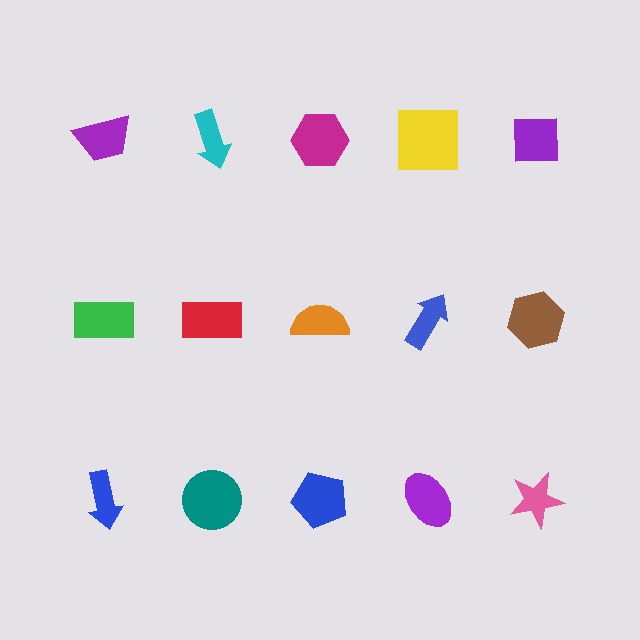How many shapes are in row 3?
5 shapes.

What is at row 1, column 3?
A magenta hexagon.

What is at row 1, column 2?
A cyan arrow.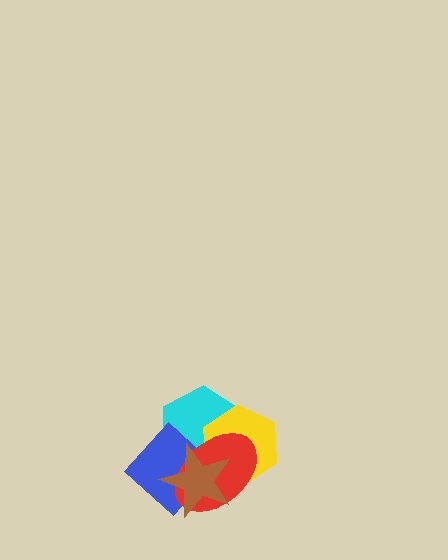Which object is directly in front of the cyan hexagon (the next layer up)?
The yellow hexagon is directly in front of the cyan hexagon.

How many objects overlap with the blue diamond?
4 objects overlap with the blue diamond.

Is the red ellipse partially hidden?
Yes, it is partially covered by another shape.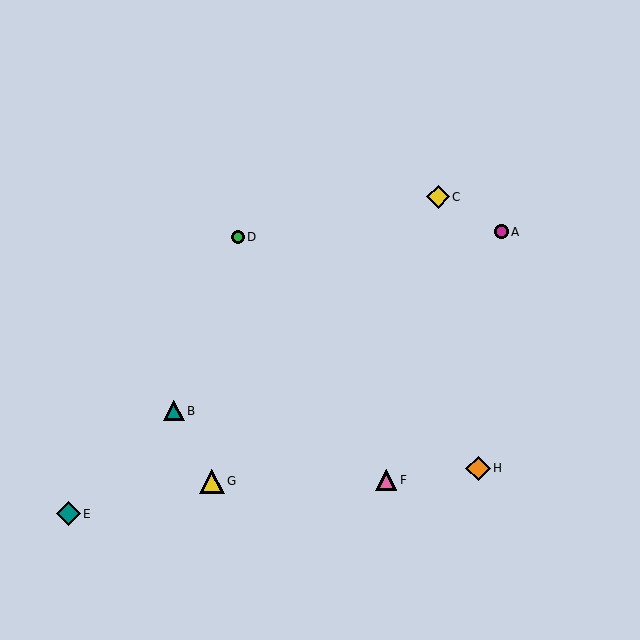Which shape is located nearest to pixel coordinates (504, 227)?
The magenta circle (labeled A) at (501, 232) is nearest to that location.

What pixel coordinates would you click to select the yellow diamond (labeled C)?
Click at (438, 197) to select the yellow diamond C.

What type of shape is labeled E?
Shape E is a teal diamond.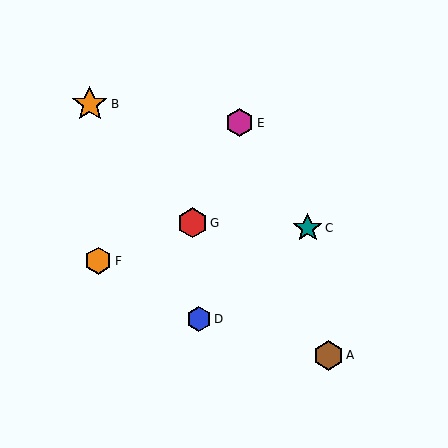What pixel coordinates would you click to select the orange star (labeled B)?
Click at (90, 104) to select the orange star B.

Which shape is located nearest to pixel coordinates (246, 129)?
The magenta hexagon (labeled E) at (240, 123) is nearest to that location.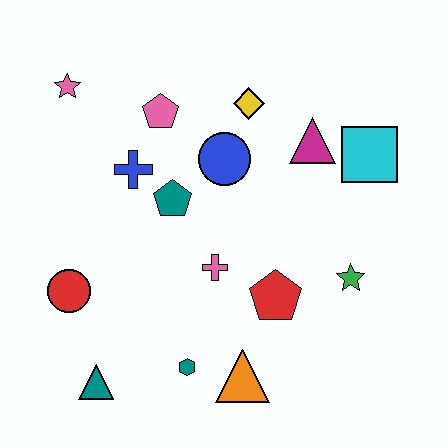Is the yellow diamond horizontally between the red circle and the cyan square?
Yes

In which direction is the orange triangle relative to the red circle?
The orange triangle is to the right of the red circle.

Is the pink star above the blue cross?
Yes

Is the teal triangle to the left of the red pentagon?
Yes